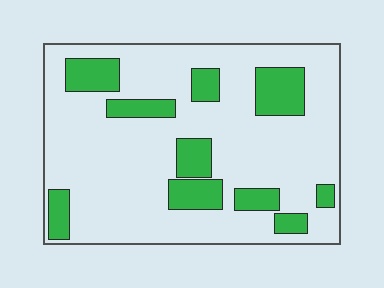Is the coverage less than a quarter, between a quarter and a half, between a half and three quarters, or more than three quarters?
Less than a quarter.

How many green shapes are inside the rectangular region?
10.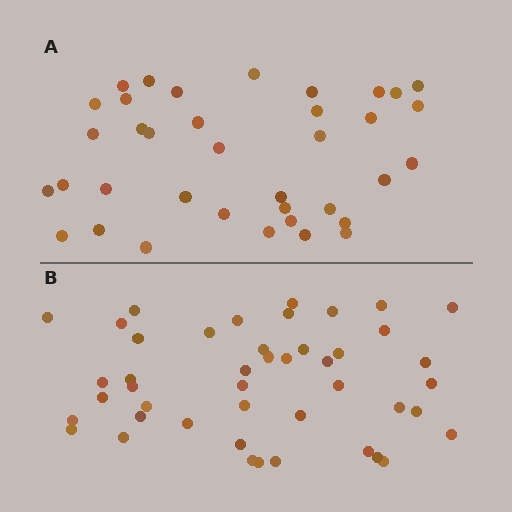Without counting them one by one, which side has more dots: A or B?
Region B (the bottom region) has more dots.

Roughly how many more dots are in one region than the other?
Region B has roughly 8 or so more dots than region A.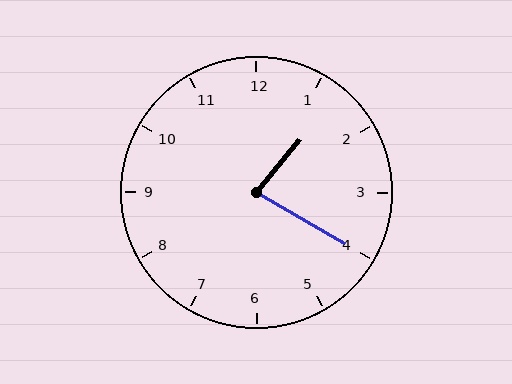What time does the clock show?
1:20.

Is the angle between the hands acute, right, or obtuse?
It is acute.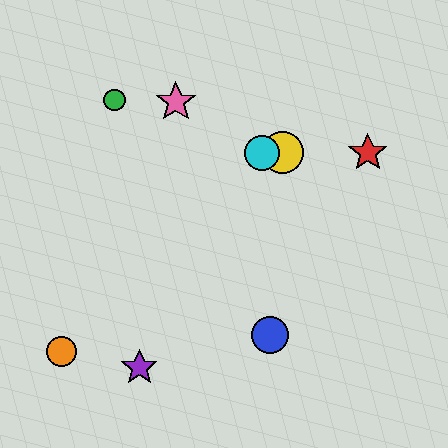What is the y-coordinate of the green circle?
The green circle is at y≈100.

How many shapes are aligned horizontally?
3 shapes (the red star, the yellow circle, the cyan circle) are aligned horizontally.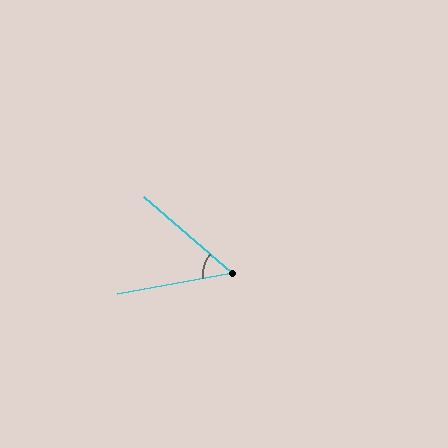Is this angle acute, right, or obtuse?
It is acute.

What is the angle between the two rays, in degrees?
Approximately 51 degrees.